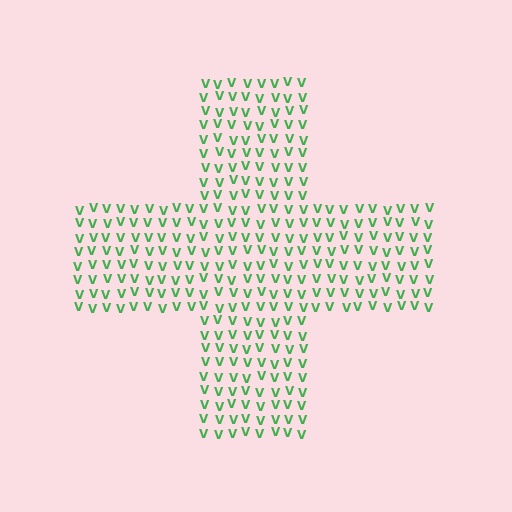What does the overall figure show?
The overall figure shows a cross.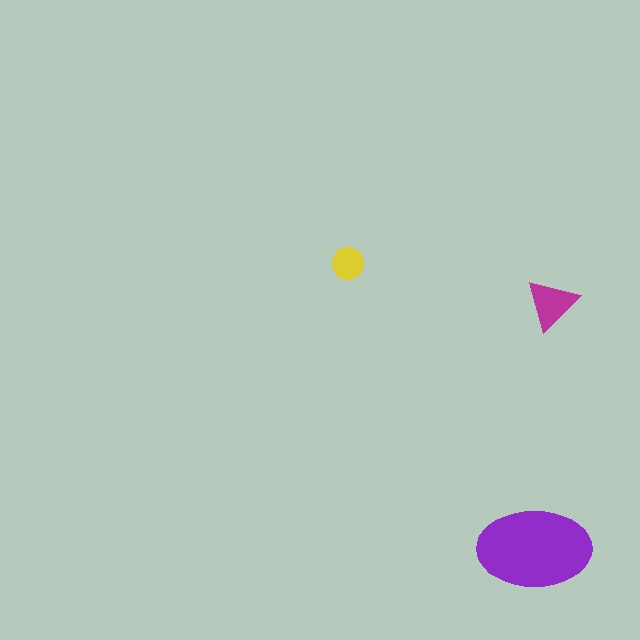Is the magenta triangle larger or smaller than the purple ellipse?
Smaller.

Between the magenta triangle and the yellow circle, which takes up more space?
The magenta triangle.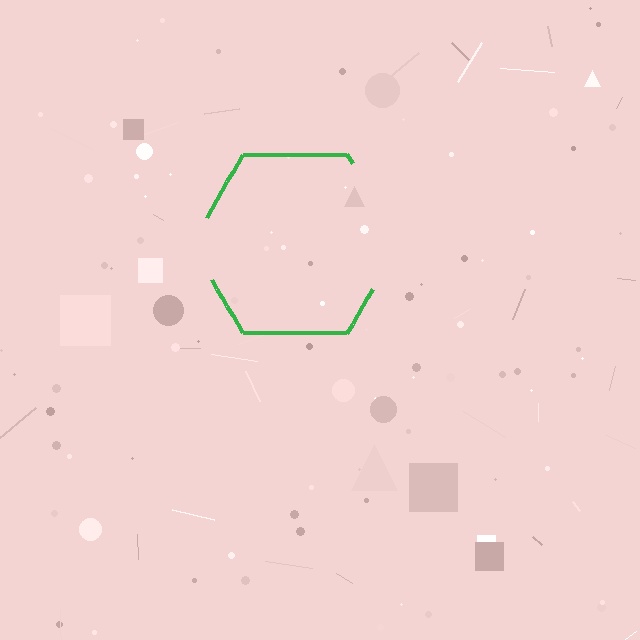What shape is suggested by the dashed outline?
The dashed outline suggests a hexagon.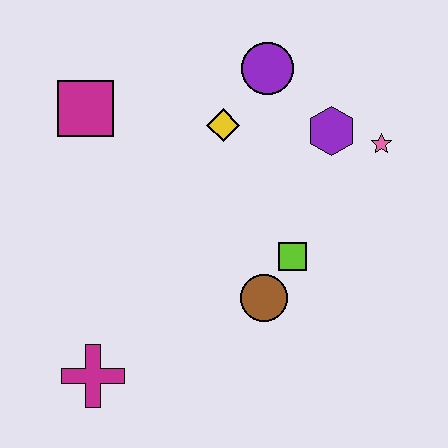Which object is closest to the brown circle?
The lime square is closest to the brown circle.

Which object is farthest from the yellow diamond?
The magenta cross is farthest from the yellow diamond.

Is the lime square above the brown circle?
Yes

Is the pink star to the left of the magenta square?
No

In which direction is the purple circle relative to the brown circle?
The purple circle is above the brown circle.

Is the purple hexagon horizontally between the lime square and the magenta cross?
No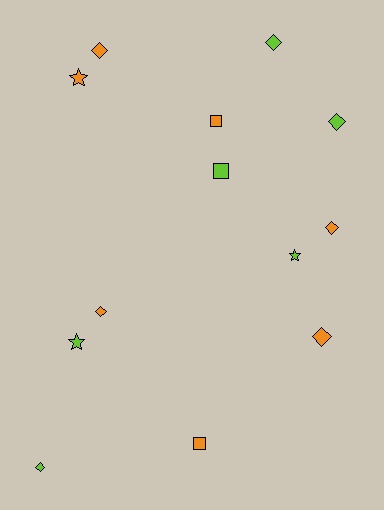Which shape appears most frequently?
Diamond, with 7 objects.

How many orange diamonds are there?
There are 4 orange diamonds.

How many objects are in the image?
There are 13 objects.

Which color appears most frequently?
Orange, with 7 objects.